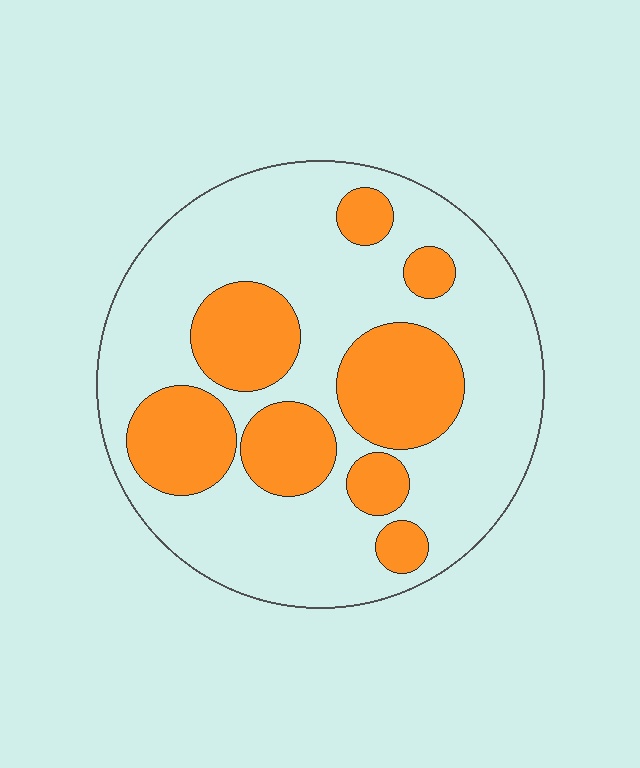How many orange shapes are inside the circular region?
8.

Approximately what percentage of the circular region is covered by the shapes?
Approximately 30%.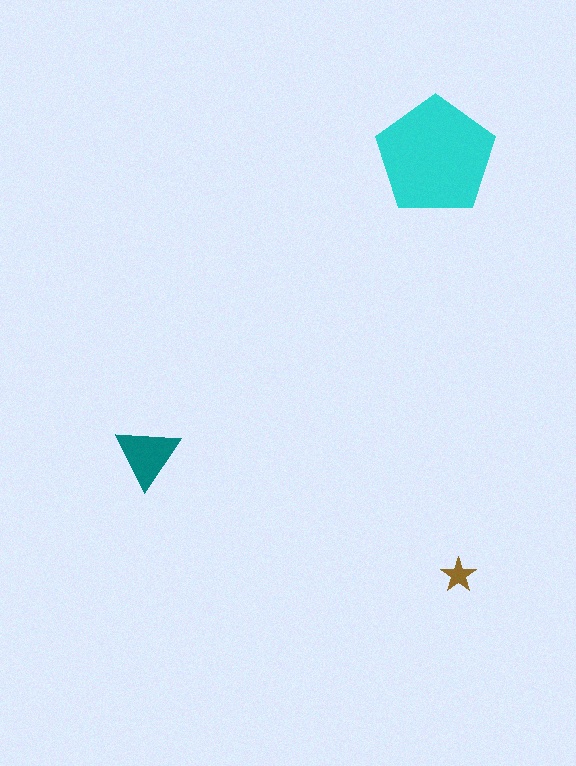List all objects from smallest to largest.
The brown star, the teal triangle, the cyan pentagon.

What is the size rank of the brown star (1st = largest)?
3rd.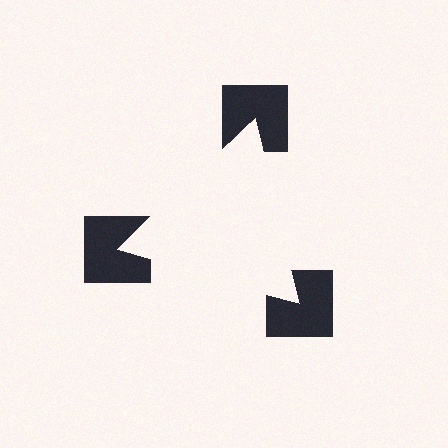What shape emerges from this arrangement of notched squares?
An illusory triangle — its edges are inferred from the aligned wedge cuts in the notched squares, not physically drawn.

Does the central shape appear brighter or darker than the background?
It typically appears slightly brighter than the background, even though no actual brightness change is drawn.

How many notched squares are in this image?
There are 3 — one at each vertex of the illusory triangle.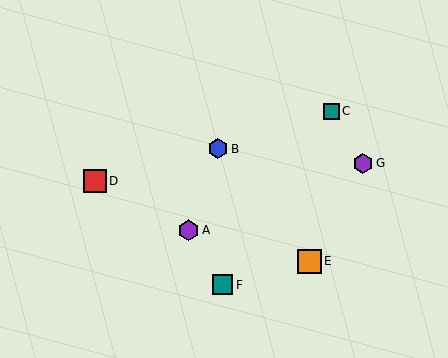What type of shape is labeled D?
Shape D is a red square.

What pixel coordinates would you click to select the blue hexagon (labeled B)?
Click at (218, 149) to select the blue hexagon B.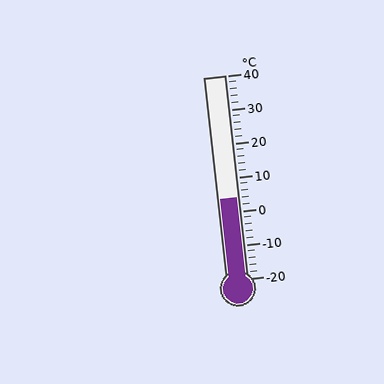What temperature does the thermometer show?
The thermometer shows approximately 4°C.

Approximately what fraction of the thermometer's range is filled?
The thermometer is filled to approximately 40% of its range.